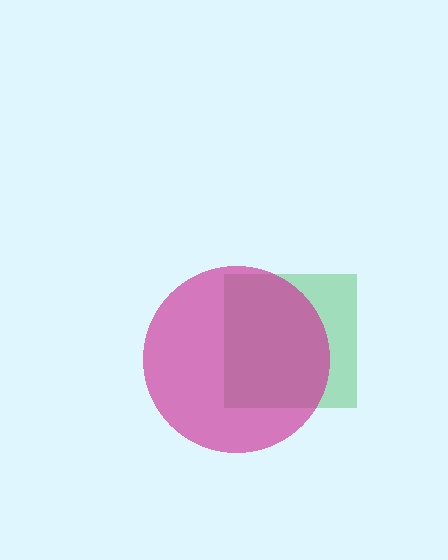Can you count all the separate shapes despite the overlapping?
Yes, there are 2 separate shapes.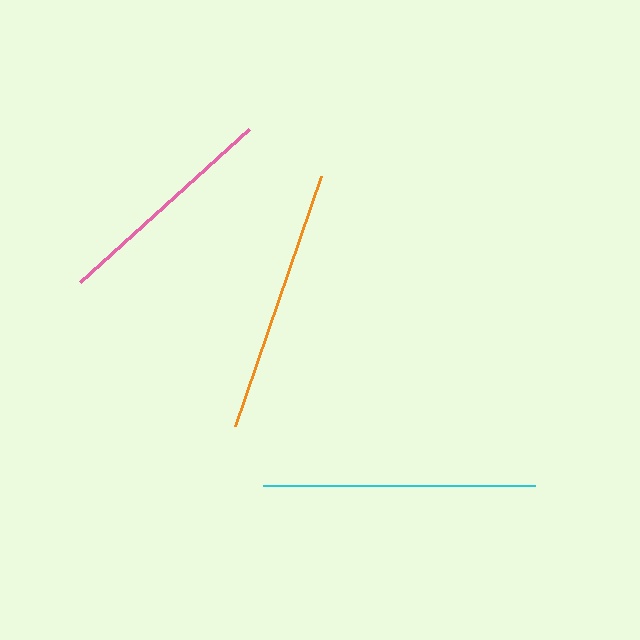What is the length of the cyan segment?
The cyan segment is approximately 272 pixels long.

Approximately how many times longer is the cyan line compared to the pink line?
The cyan line is approximately 1.2 times the length of the pink line.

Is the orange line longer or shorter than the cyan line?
The cyan line is longer than the orange line.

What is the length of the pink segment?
The pink segment is approximately 228 pixels long.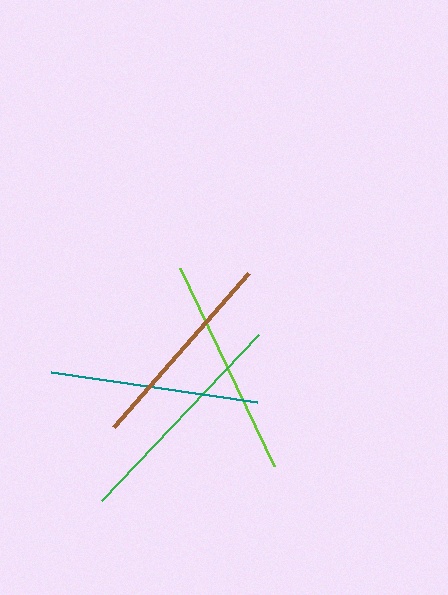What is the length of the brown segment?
The brown segment is approximately 205 pixels long.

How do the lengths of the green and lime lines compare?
The green and lime lines are approximately the same length.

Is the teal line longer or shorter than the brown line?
The teal line is longer than the brown line.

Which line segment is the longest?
The green line is the longest at approximately 228 pixels.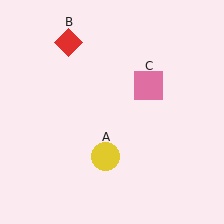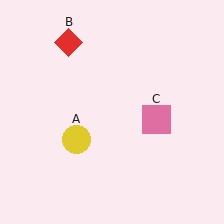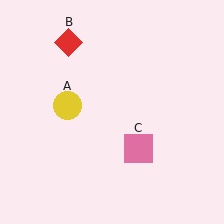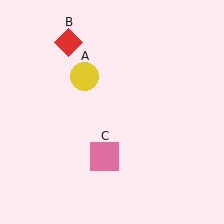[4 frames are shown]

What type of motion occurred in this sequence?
The yellow circle (object A), pink square (object C) rotated clockwise around the center of the scene.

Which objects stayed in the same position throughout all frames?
Red diamond (object B) remained stationary.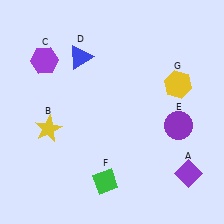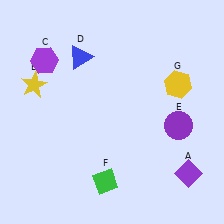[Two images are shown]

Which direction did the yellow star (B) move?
The yellow star (B) moved up.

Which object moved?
The yellow star (B) moved up.